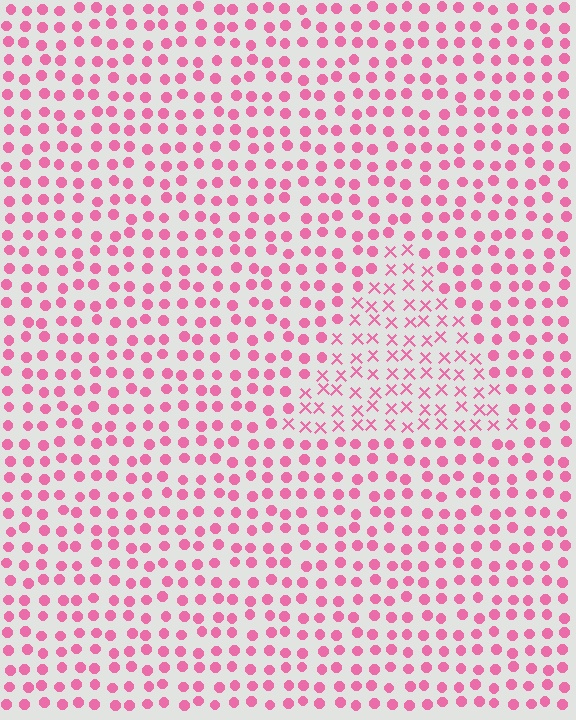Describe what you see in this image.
The image is filled with small pink elements arranged in a uniform grid. A triangle-shaped region contains X marks, while the surrounding area contains circles. The boundary is defined purely by the change in element shape.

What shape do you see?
I see a triangle.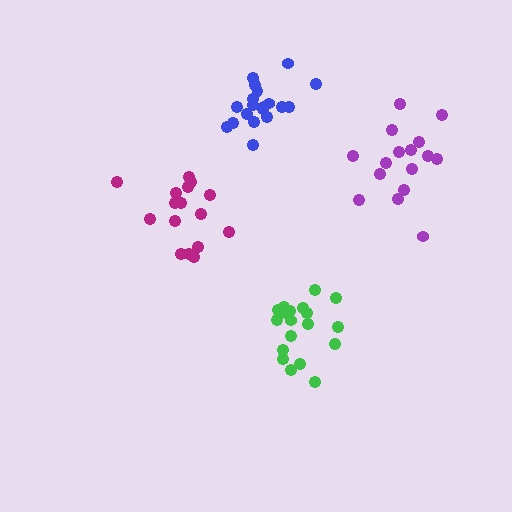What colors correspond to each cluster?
The clusters are colored: purple, green, magenta, blue.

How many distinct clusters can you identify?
There are 4 distinct clusters.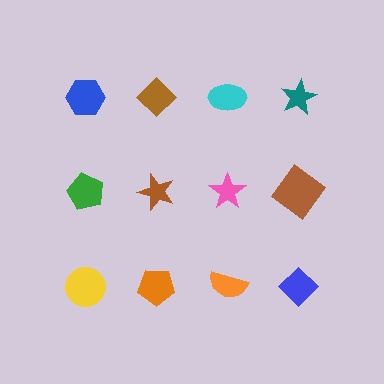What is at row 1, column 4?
A teal star.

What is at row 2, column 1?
A green pentagon.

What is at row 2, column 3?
A pink star.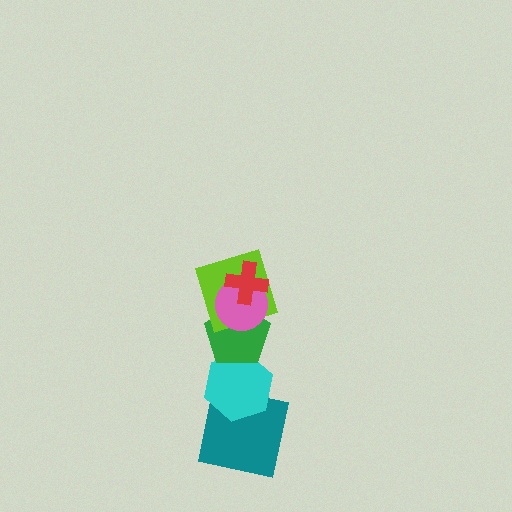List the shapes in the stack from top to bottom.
From top to bottom: the red cross, the pink circle, the lime square, the green pentagon, the cyan hexagon, the teal square.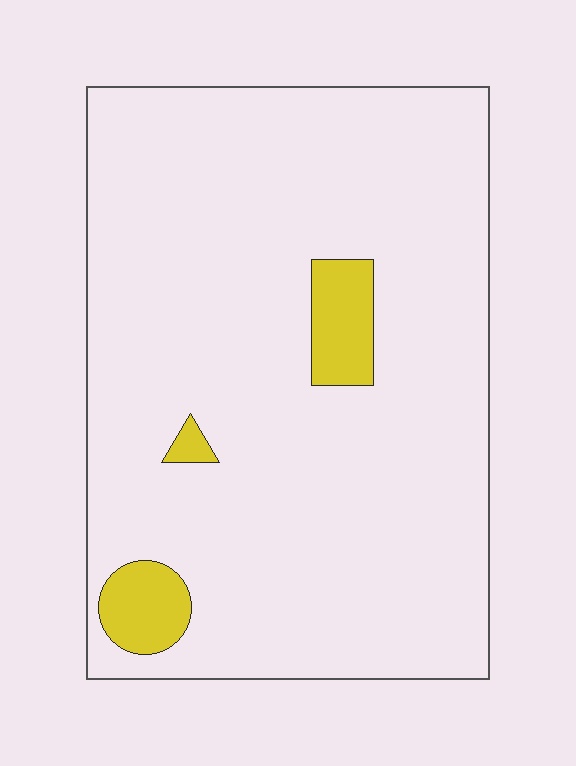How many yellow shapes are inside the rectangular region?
3.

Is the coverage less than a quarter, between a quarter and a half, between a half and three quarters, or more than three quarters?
Less than a quarter.